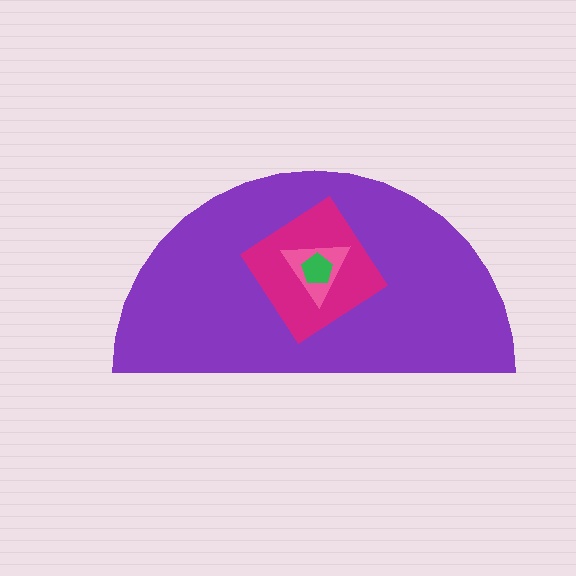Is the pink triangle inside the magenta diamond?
Yes.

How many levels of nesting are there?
4.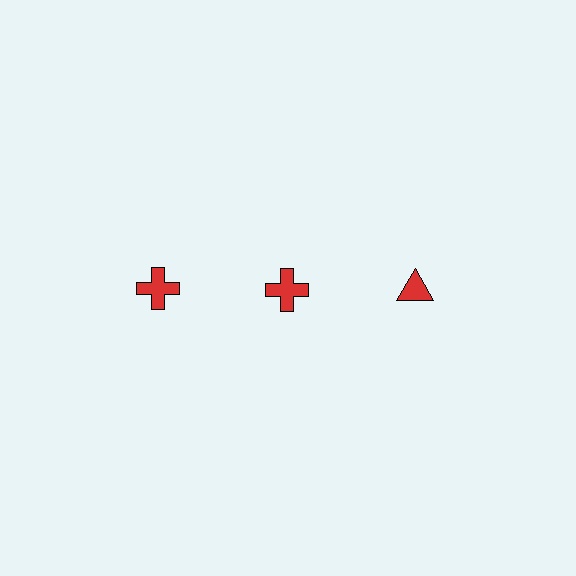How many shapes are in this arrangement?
There are 3 shapes arranged in a grid pattern.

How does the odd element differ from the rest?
It has a different shape: triangle instead of cross.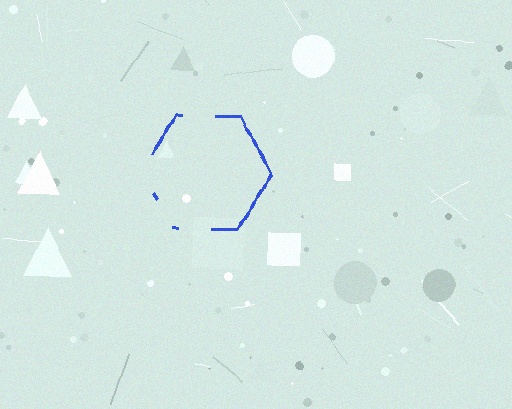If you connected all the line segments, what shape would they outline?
They would outline a hexagon.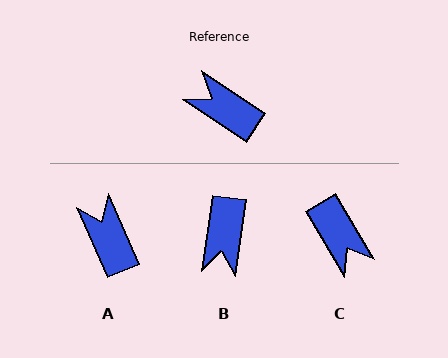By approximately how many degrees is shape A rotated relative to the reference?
Approximately 33 degrees clockwise.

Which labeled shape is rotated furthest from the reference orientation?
C, about 155 degrees away.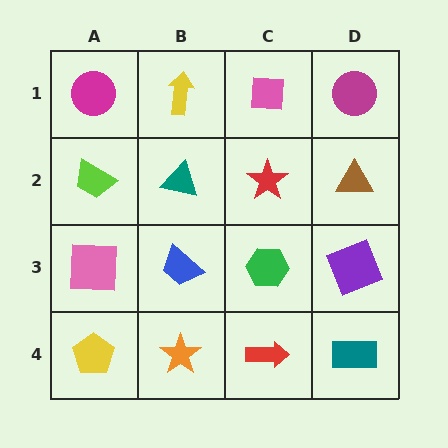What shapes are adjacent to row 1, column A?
A lime trapezoid (row 2, column A), a yellow arrow (row 1, column B).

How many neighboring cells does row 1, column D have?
2.